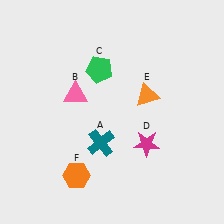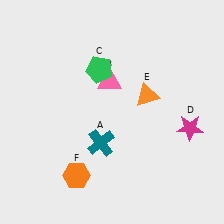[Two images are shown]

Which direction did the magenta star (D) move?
The magenta star (D) moved right.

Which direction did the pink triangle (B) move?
The pink triangle (B) moved right.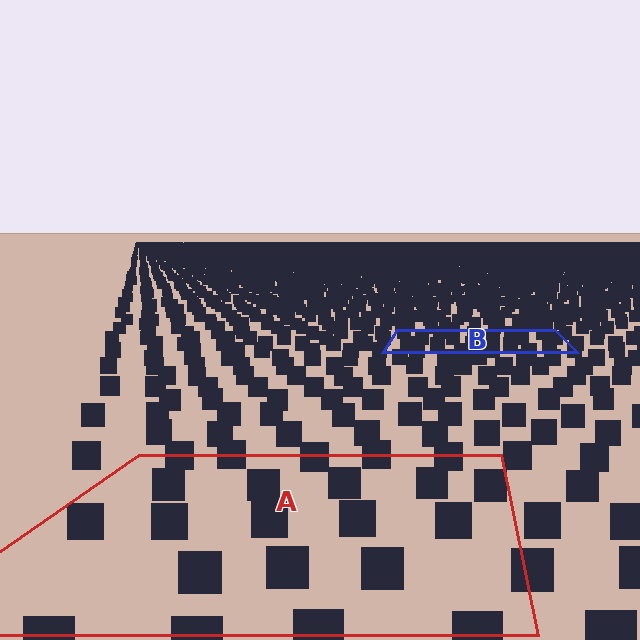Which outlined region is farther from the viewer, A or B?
Region B is farther from the viewer — the texture elements inside it appear smaller and more densely packed.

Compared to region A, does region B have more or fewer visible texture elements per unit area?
Region B has more texture elements per unit area — they are packed more densely because it is farther away.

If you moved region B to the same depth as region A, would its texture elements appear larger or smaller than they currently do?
They would appear larger. At a closer depth, the same texture elements are projected at a bigger on-screen size.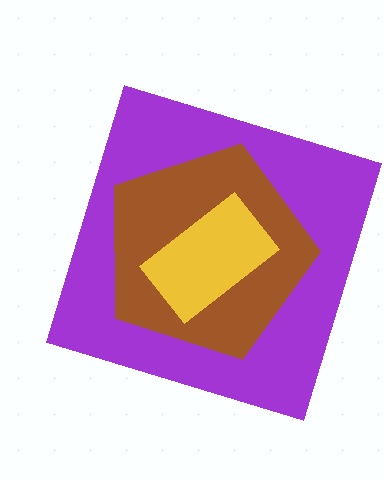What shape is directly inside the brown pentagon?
The yellow rectangle.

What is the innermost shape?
The yellow rectangle.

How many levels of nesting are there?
3.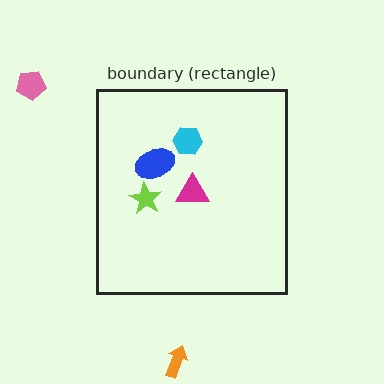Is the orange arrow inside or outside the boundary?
Outside.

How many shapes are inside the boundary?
4 inside, 2 outside.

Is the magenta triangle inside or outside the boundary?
Inside.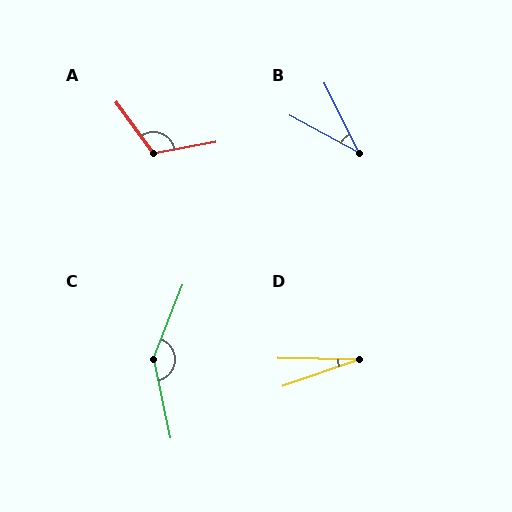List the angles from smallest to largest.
D (20°), B (36°), A (115°), C (146°).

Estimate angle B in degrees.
Approximately 36 degrees.